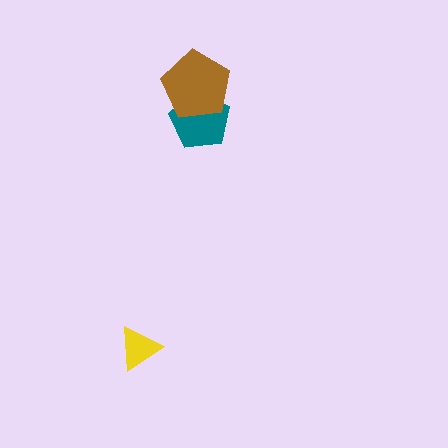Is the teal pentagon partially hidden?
Yes, it is partially covered by another shape.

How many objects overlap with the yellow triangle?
0 objects overlap with the yellow triangle.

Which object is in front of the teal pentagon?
The brown pentagon is in front of the teal pentagon.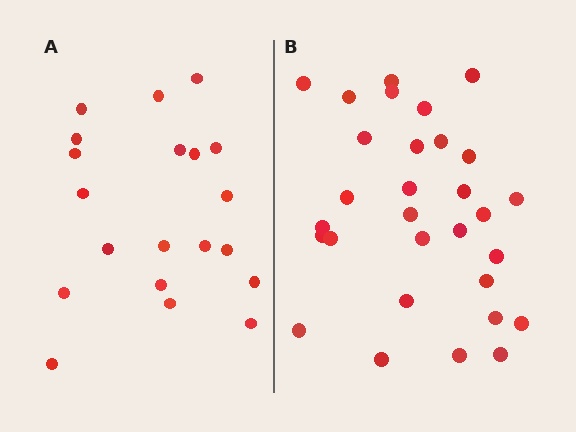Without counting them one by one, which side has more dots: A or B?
Region B (the right region) has more dots.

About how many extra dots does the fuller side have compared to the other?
Region B has roughly 10 or so more dots than region A.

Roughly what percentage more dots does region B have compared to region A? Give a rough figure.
About 50% more.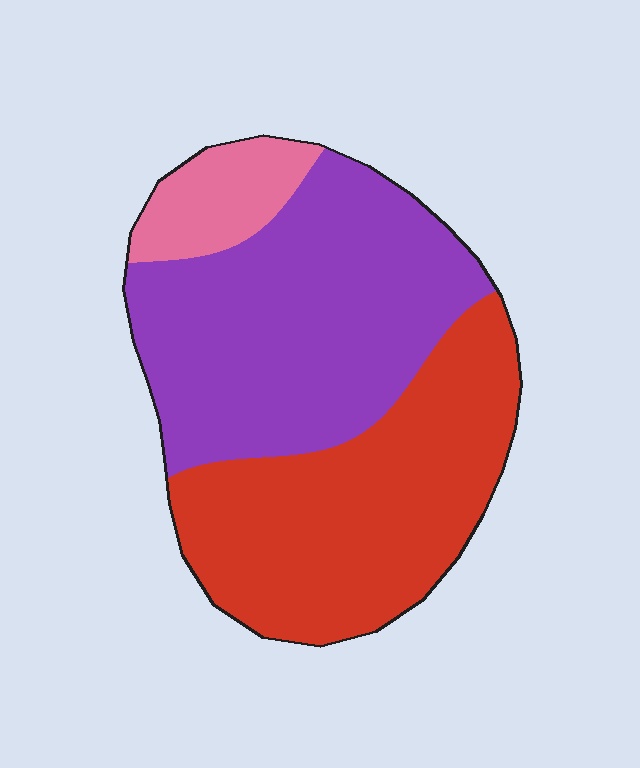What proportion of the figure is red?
Red takes up about two fifths (2/5) of the figure.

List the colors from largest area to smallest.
From largest to smallest: purple, red, pink.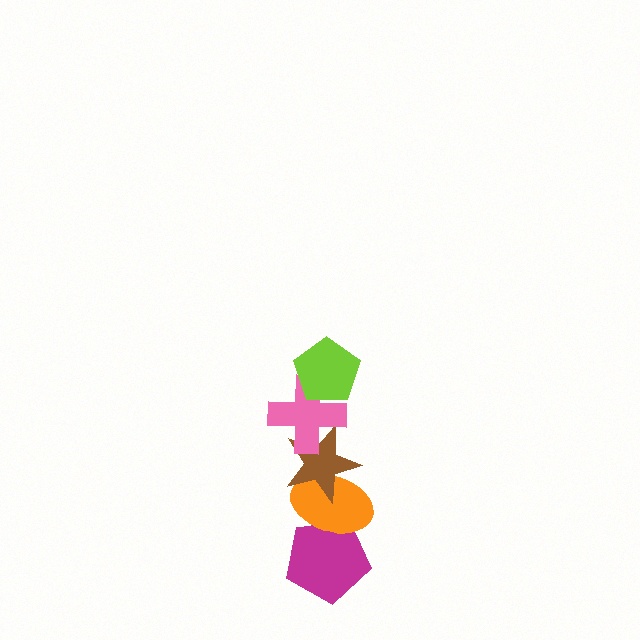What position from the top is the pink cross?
The pink cross is 2nd from the top.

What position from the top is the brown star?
The brown star is 3rd from the top.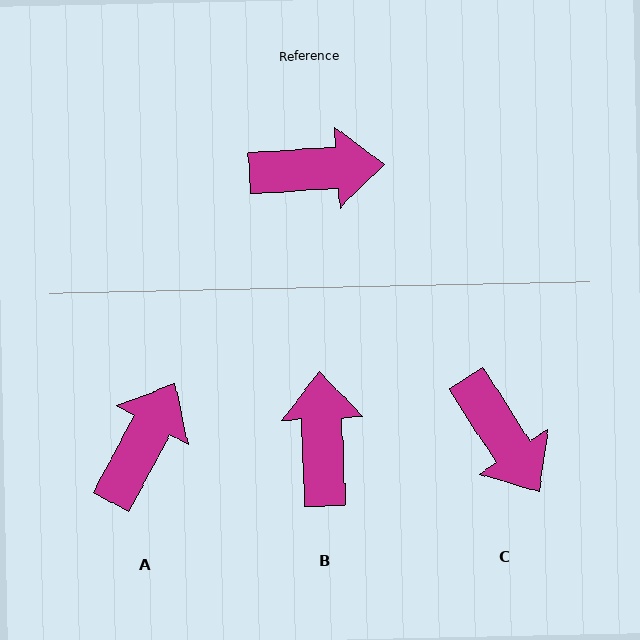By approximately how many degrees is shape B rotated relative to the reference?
Approximately 88 degrees counter-clockwise.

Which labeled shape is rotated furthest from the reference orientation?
B, about 88 degrees away.